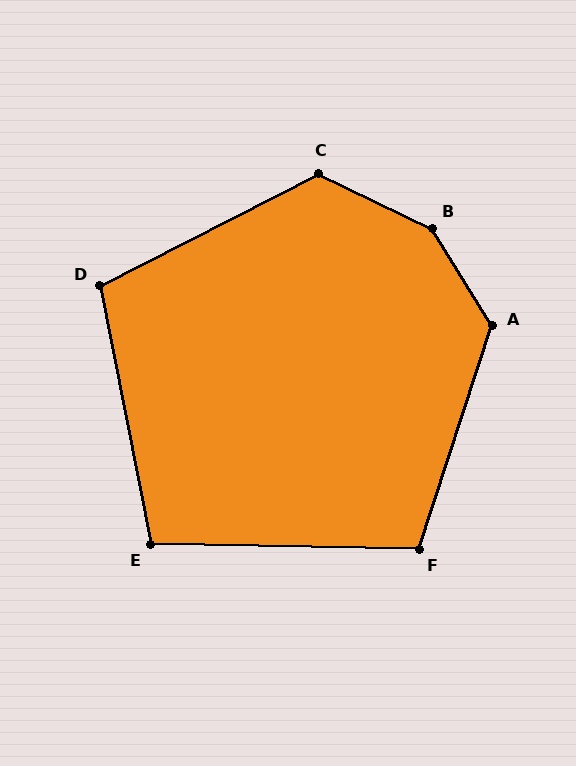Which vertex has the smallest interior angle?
E, at approximately 102 degrees.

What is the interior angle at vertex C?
Approximately 127 degrees (obtuse).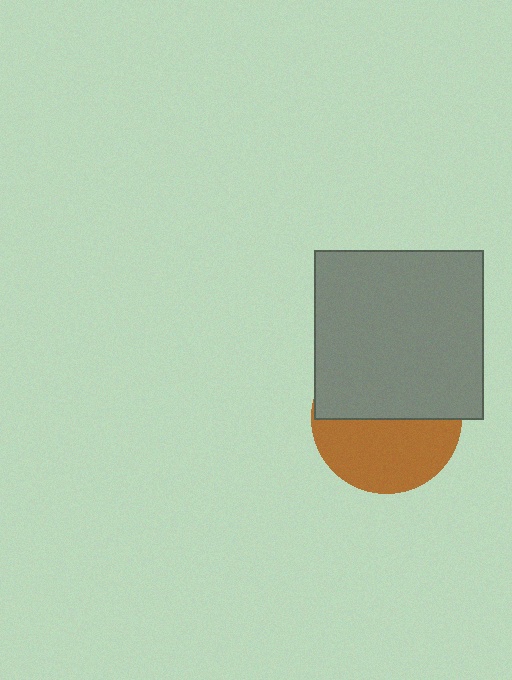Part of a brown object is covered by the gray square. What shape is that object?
It is a circle.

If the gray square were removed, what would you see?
You would see the complete brown circle.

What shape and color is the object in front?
The object in front is a gray square.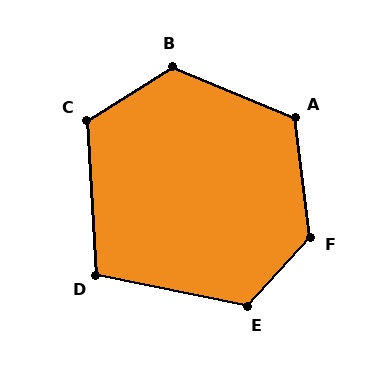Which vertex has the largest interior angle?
F, at approximately 130 degrees.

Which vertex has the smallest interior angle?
D, at approximately 105 degrees.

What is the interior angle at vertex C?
Approximately 119 degrees (obtuse).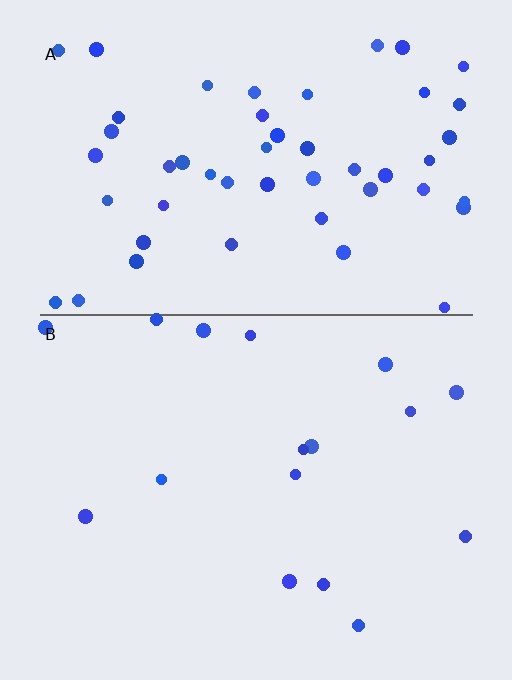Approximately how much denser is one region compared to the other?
Approximately 3.0× — region A over region B.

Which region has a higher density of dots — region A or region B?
A (the top).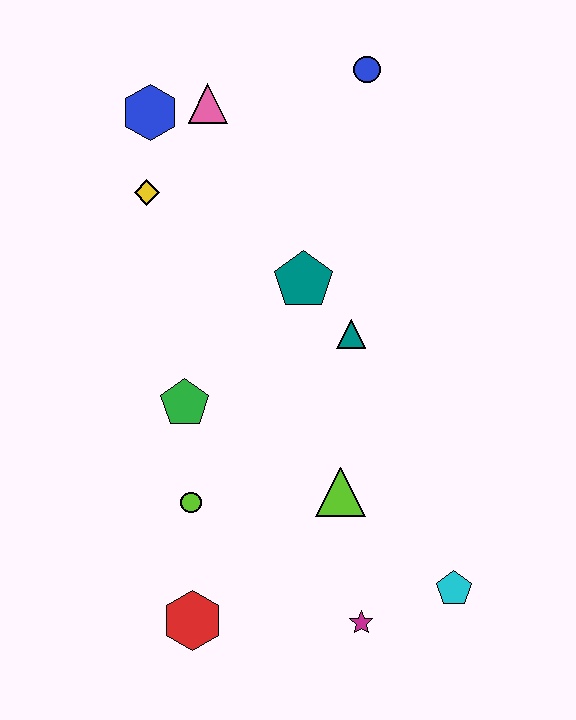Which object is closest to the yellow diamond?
The blue hexagon is closest to the yellow diamond.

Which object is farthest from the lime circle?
The blue circle is farthest from the lime circle.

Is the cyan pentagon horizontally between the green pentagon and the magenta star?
No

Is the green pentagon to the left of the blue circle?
Yes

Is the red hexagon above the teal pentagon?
No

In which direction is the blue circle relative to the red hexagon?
The blue circle is above the red hexagon.